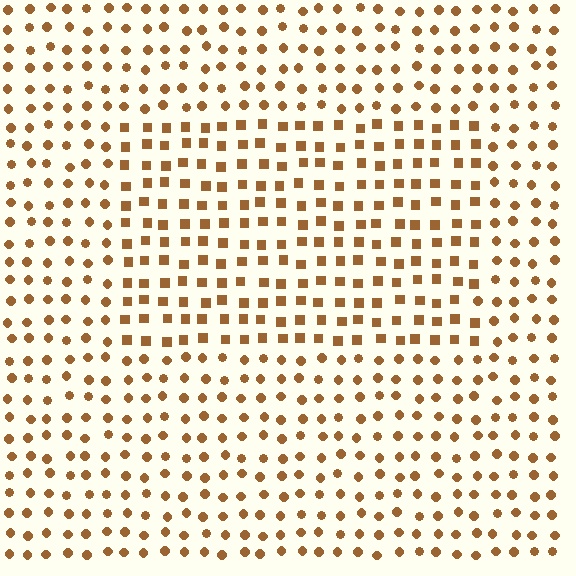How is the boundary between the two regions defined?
The boundary is defined by a change in element shape: squares inside vs. circles outside. All elements share the same color and spacing.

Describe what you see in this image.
The image is filled with small brown elements arranged in a uniform grid. A rectangle-shaped region contains squares, while the surrounding area contains circles. The boundary is defined purely by the change in element shape.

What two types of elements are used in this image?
The image uses squares inside the rectangle region and circles outside it.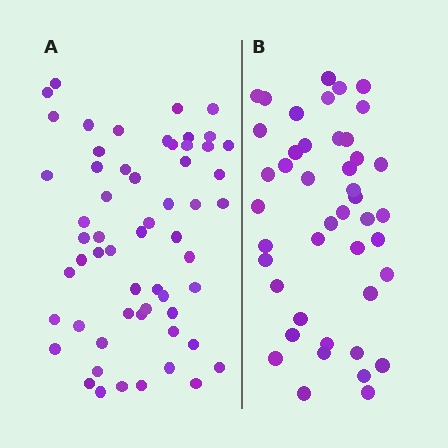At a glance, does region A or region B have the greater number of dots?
Region A (the left region) has more dots.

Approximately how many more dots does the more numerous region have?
Region A has approximately 15 more dots than region B.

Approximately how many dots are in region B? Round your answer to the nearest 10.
About 40 dots. (The exact count is 44, which rounds to 40.)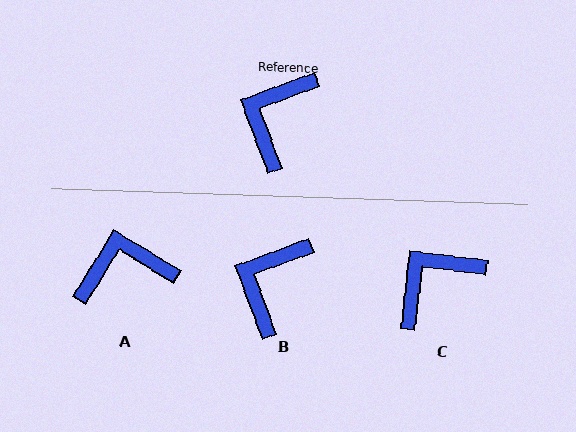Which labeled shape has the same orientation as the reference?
B.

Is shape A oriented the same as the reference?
No, it is off by about 52 degrees.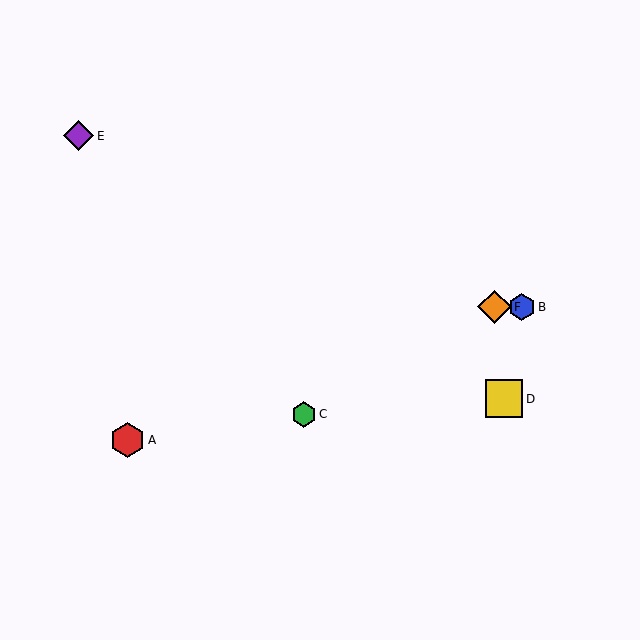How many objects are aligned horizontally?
2 objects (B, F) are aligned horizontally.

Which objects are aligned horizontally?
Objects B, F are aligned horizontally.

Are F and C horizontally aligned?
No, F is at y≈307 and C is at y≈414.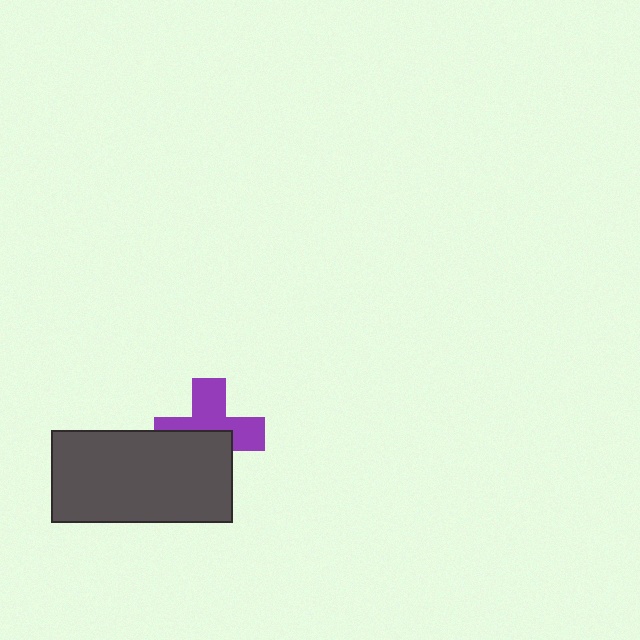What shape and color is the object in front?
The object in front is a dark gray rectangle.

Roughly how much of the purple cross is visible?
About half of it is visible (roughly 53%).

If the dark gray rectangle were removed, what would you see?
You would see the complete purple cross.